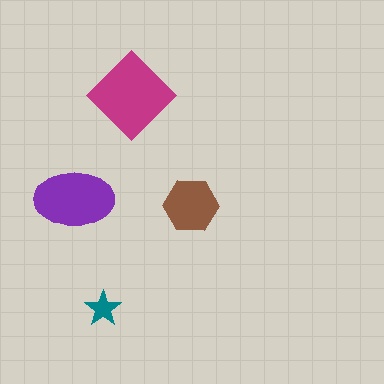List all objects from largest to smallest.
The magenta diamond, the purple ellipse, the brown hexagon, the teal star.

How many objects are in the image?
There are 4 objects in the image.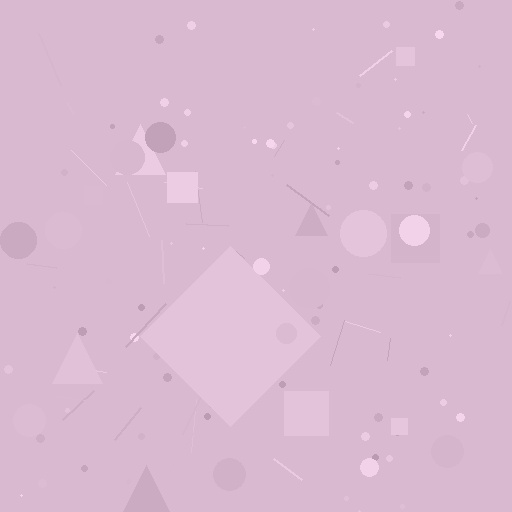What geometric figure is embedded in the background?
A diamond is embedded in the background.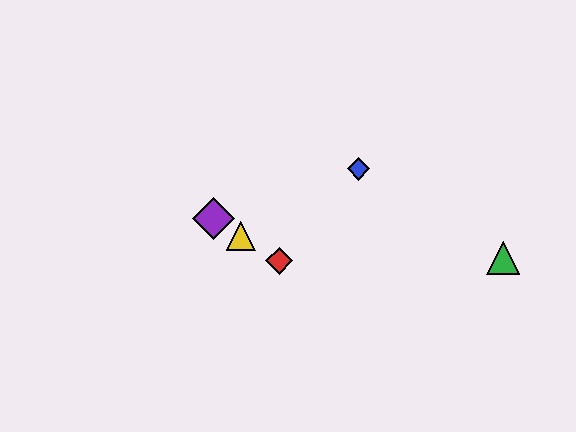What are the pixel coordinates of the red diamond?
The red diamond is at (279, 261).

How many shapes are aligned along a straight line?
3 shapes (the red diamond, the yellow triangle, the purple diamond) are aligned along a straight line.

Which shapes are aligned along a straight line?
The red diamond, the yellow triangle, the purple diamond are aligned along a straight line.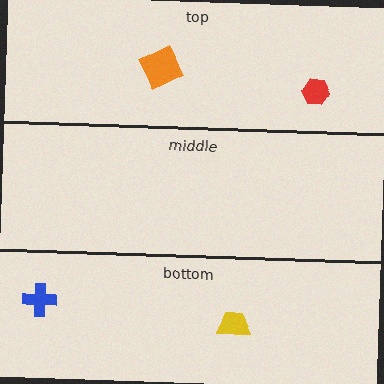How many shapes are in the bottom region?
2.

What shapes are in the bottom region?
The yellow trapezoid, the blue cross.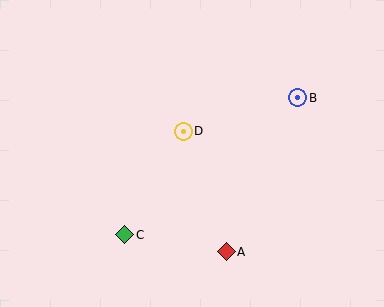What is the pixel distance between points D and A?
The distance between D and A is 128 pixels.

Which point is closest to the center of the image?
Point D at (183, 131) is closest to the center.